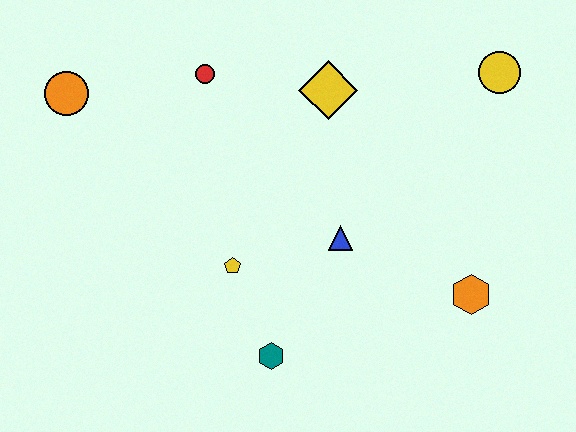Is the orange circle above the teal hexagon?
Yes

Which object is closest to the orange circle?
The red circle is closest to the orange circle.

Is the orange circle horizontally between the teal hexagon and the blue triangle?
No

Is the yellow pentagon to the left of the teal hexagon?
Yes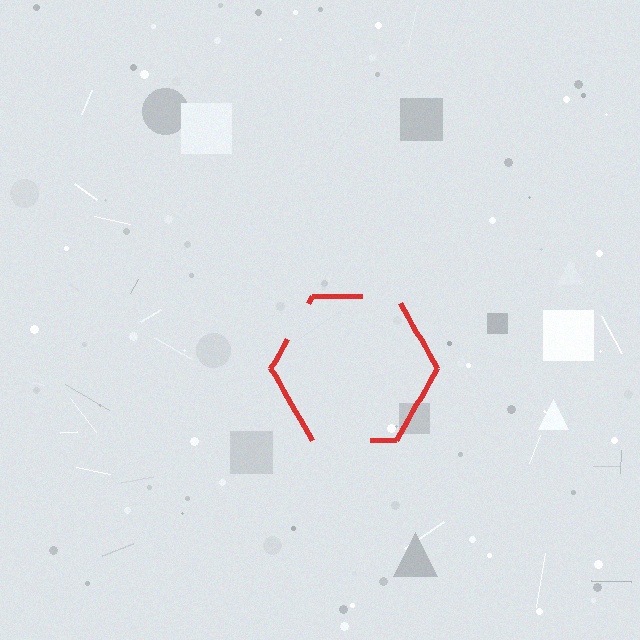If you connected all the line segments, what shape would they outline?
They would outline a hexagon.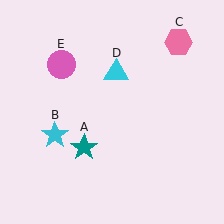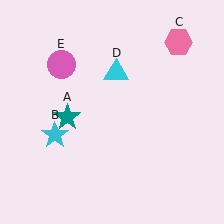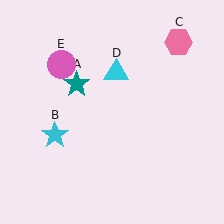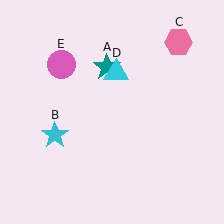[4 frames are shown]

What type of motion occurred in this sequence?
The teal star (object A) rotated clockwise around the center of the scene.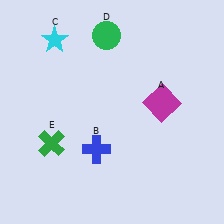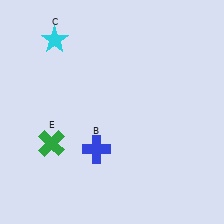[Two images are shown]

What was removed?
The magenta square (A), the green circle (D) were removed in Image 2.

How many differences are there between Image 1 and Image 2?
There are 2 differences between the two images.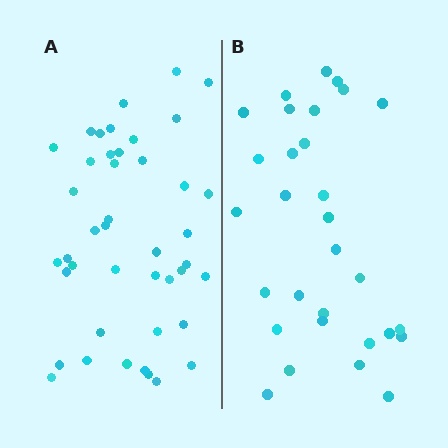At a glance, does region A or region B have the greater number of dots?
Region A (the left region) has more dots.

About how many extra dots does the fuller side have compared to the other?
Region A has approximately 15 more dots than region B.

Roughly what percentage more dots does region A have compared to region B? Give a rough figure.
About 45% more.